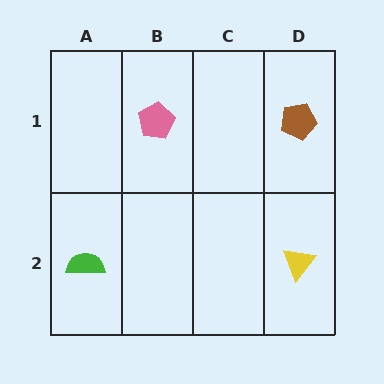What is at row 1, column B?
A pink pentagon.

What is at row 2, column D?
A yellow triangle.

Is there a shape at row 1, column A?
No, that cell is empty.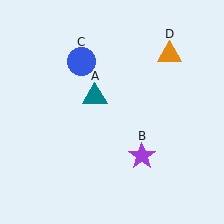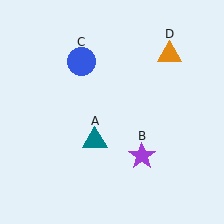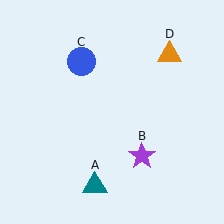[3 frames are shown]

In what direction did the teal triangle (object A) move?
The teal triangle (object A) moved down.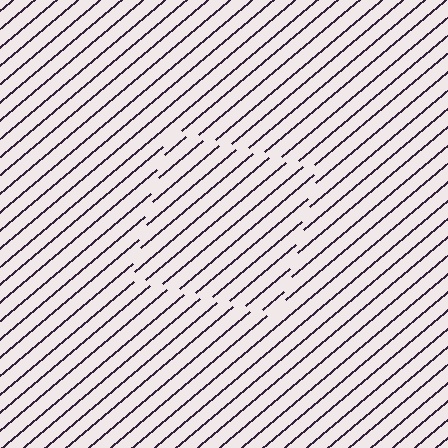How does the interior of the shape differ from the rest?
The interior of the shape contains the same grating, shifted by half a period — the contour is defined by the phase discontinuity where line-ends from the inner and outer gratings abut.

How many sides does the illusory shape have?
4 sides — the line-ends trace a square.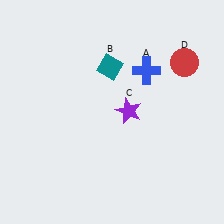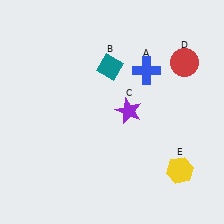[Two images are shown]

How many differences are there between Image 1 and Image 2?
There is 1 difference between the two images.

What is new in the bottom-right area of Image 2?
A yellow hexagon (E) was added in the bottom-right area of Image 2.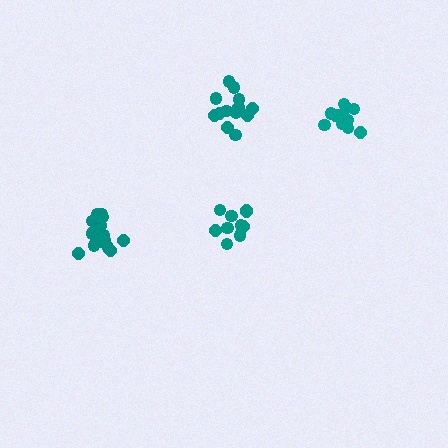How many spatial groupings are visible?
There are 4 spatial groupings.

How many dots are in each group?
Group 1: 15 dots, Group 2: 11 dots, Group 3: 13 dots, Group 4: 12 dots (51 total).